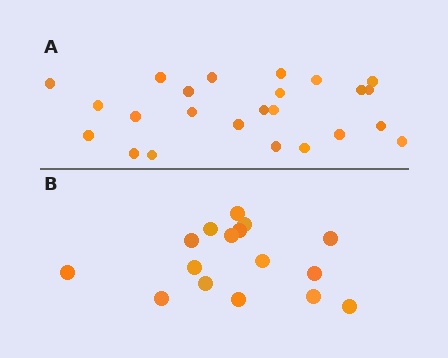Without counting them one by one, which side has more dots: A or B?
Region A (the top region) has more dots.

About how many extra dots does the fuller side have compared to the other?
Region A has roughly 8 or so more dots than region B.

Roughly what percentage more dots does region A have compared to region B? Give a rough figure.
About 50% more.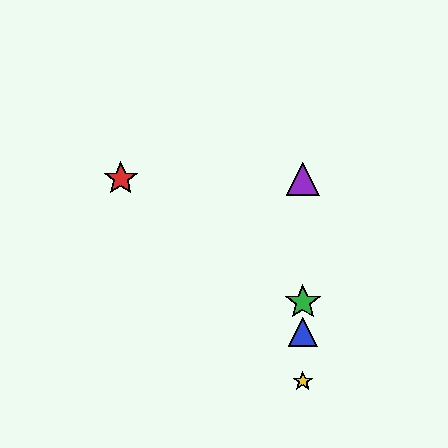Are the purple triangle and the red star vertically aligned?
No, the purple triangle is at x≈303 and the red star is at x≈121.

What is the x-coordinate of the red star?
The red star is at x≈121.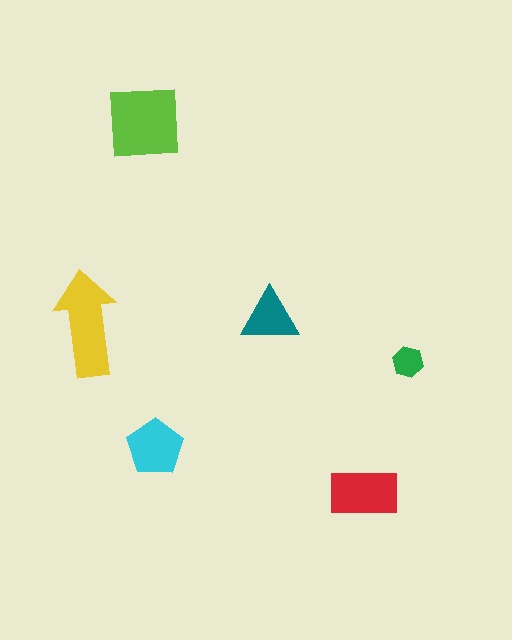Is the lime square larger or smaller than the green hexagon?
Larger.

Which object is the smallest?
The green hexagon.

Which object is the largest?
The lime square.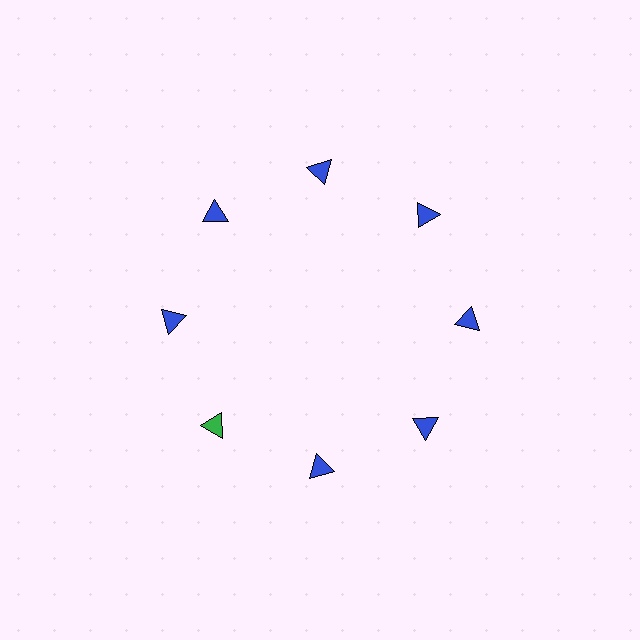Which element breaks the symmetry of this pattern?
The green triangle at roughly the 8 o'clock position breaks the symmetry. All other shapes are blue triangles.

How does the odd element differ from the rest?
It has a different color: green instead of blue.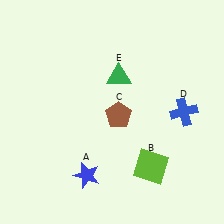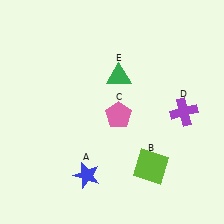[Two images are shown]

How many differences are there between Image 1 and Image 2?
There are 2 differences between the two images.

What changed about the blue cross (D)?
In Image 1, D is blue. In Image 2, it changed to purple.